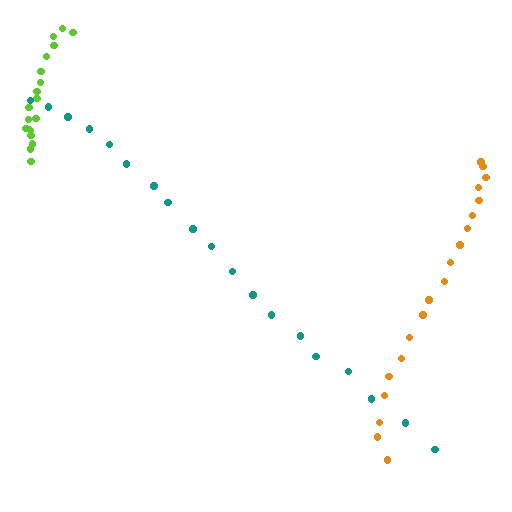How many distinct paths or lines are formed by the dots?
There are 3 distinct paths.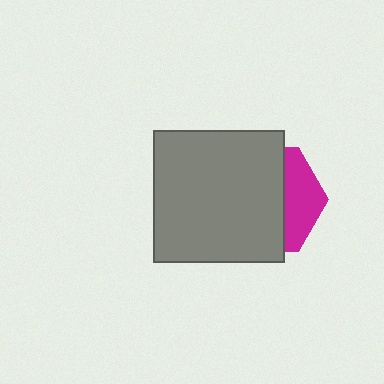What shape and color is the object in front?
The object in front is a gray square.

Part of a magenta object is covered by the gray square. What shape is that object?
It is a hexagon.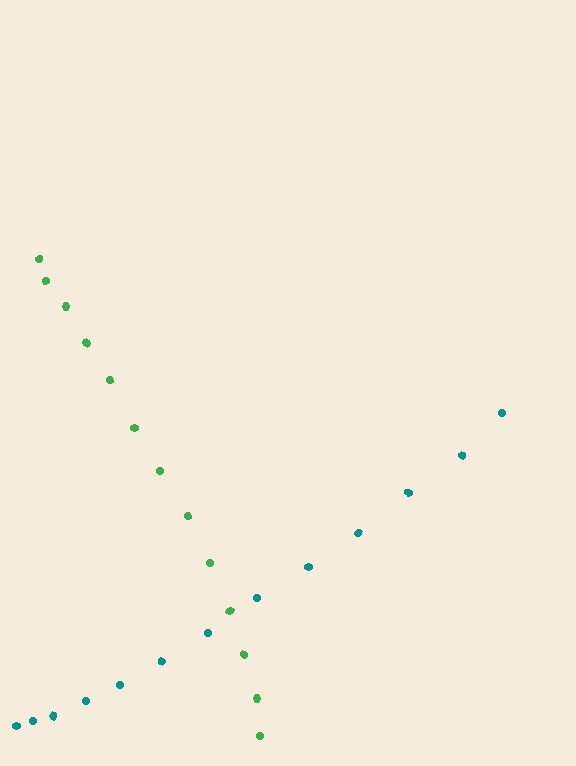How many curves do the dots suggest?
There are 2 distinct paths.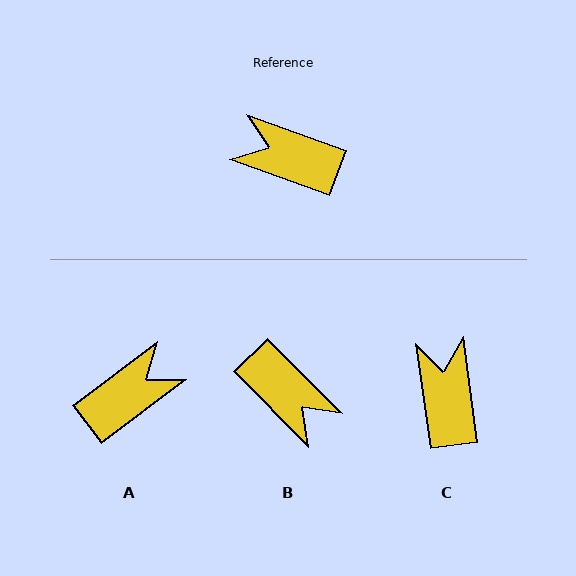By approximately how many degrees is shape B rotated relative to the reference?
Approximately 155 degrees counter-clockwise.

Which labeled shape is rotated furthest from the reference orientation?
B, about 155 degrees away.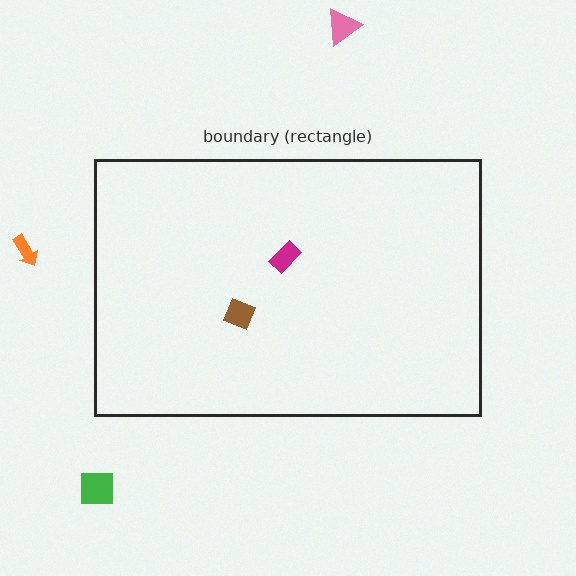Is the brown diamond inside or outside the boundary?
Inside.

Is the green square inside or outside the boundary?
Outside.